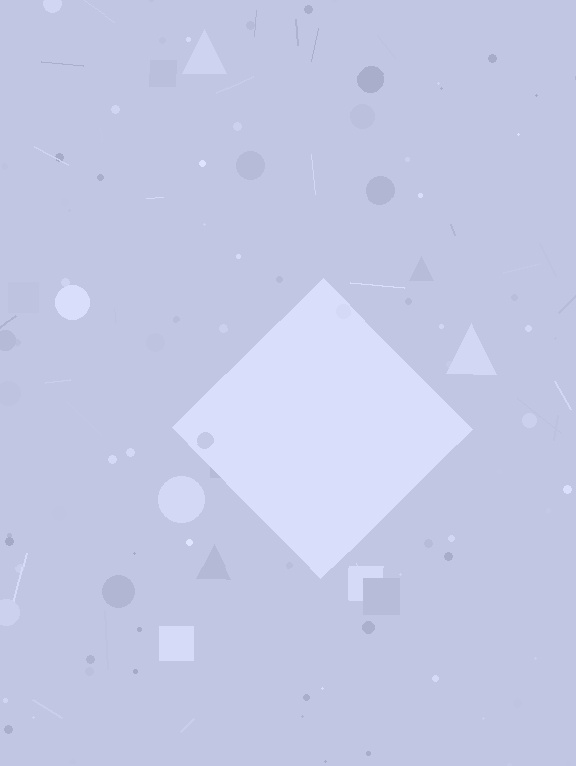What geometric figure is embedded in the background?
A diamond is embedded in the background.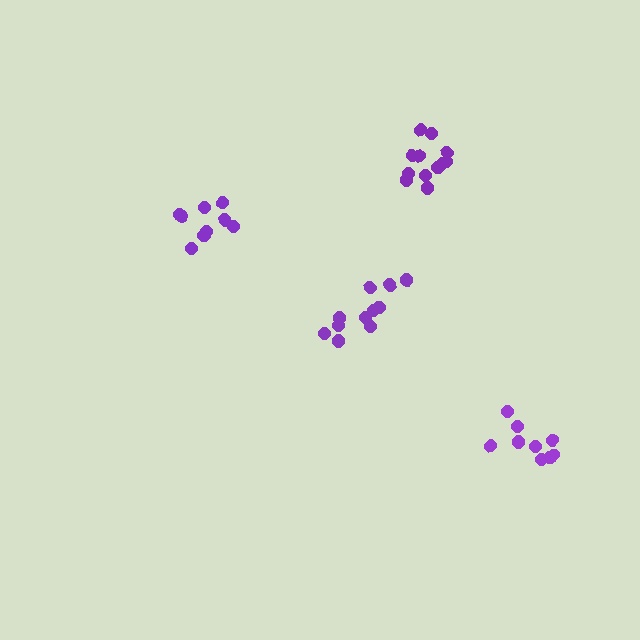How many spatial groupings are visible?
There are 4 spatial groupings.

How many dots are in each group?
Group 1: 12 dots, Group 2: 9 dots, Group 3: 11 dots, Group 4: 9 dots (41 total).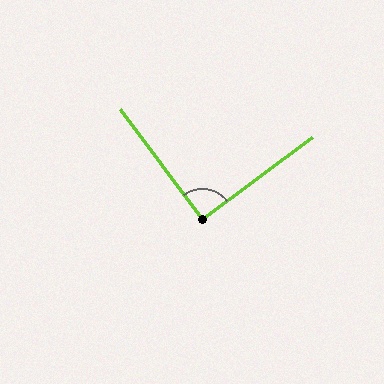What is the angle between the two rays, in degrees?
Approximately 90 degrees.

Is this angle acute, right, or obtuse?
It is approximately a right angle.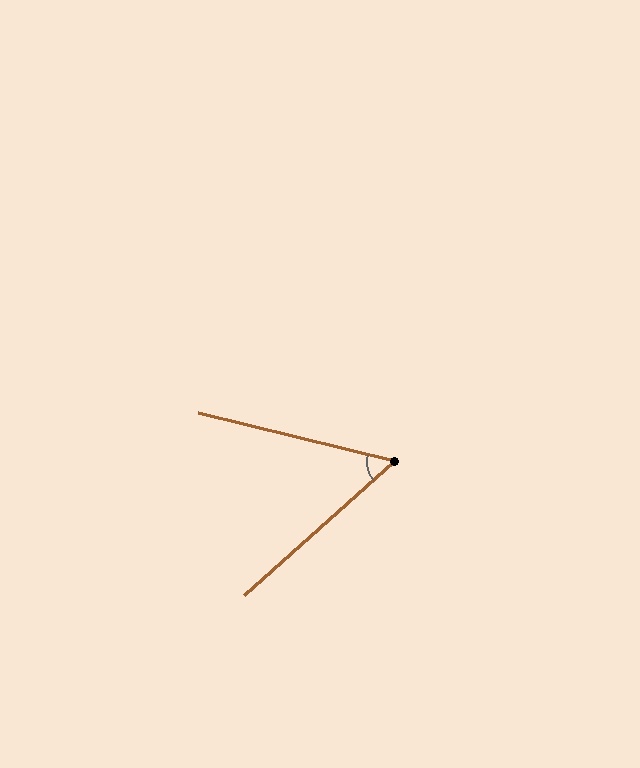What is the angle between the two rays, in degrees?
Approximately 56 degrees.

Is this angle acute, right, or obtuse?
It is acute.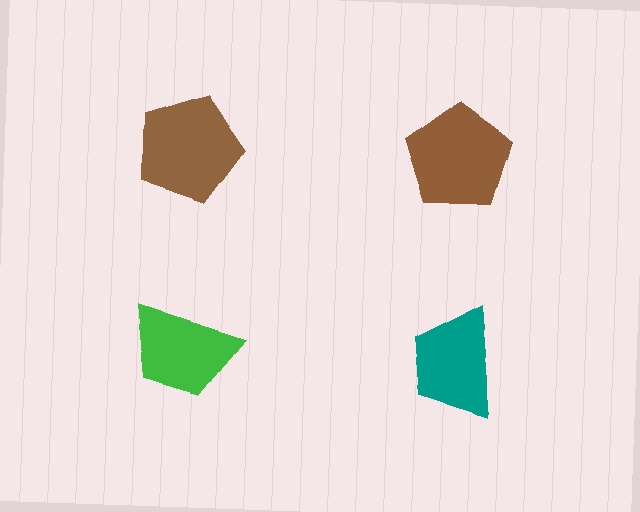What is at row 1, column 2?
A brown pentagon.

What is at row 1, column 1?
A brown pentagon.